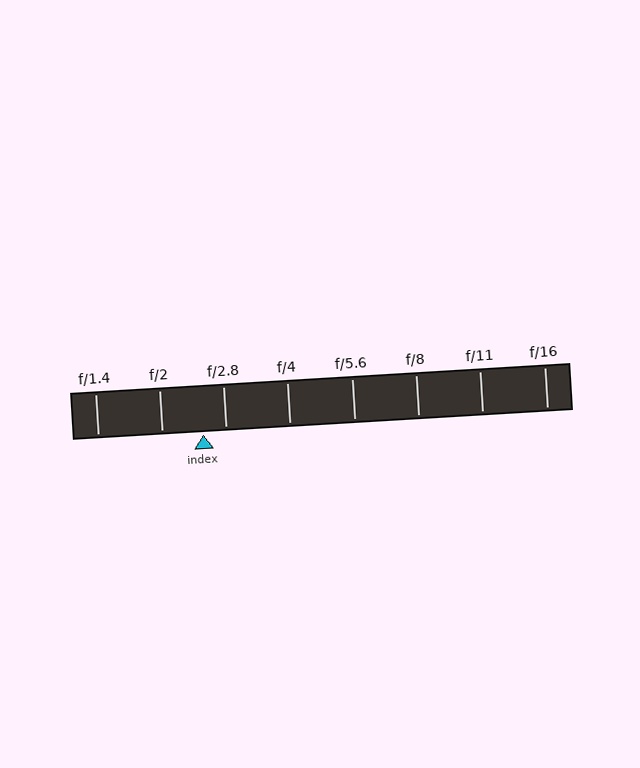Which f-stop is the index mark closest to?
The index mark is closest to f/2.8.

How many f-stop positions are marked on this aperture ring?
There are 8 f-stop positions marked.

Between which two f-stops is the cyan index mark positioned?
The index mark is between f/2 and f/2.8.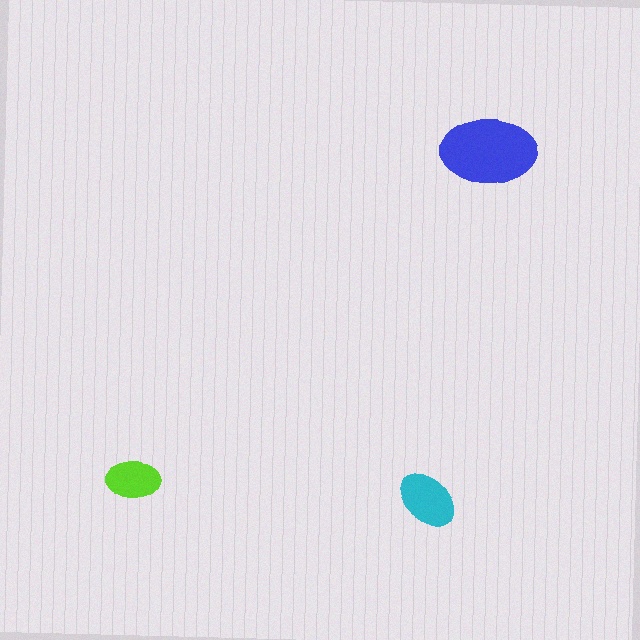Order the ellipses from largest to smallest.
the blue one, the cyan one, the lime one.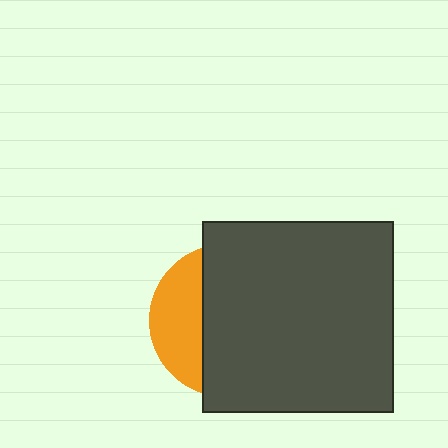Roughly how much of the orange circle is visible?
A small part of it is visible (roughly 30%).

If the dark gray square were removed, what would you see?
You would see the complete orange circle.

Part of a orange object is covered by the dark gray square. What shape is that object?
It is a circle.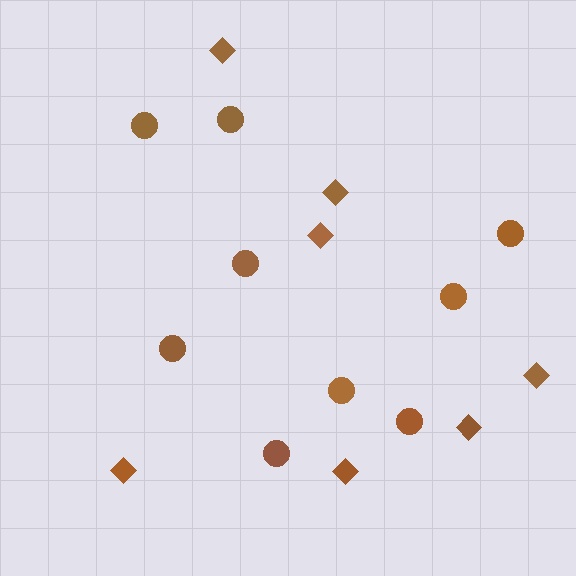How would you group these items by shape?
There are 2 groups: one group of diamonds (7) and one group of circles (9).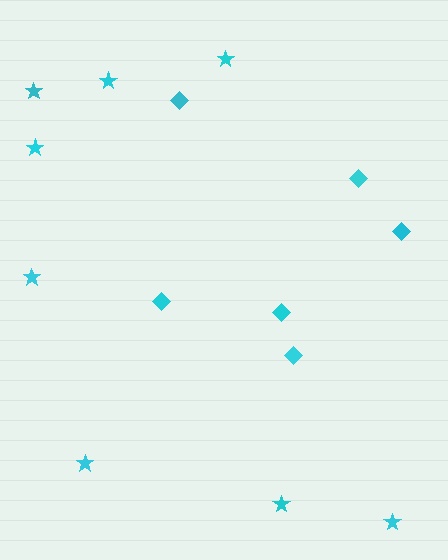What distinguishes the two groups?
There are 2 groups: one group of stars (8) and one group of diamonds (6).